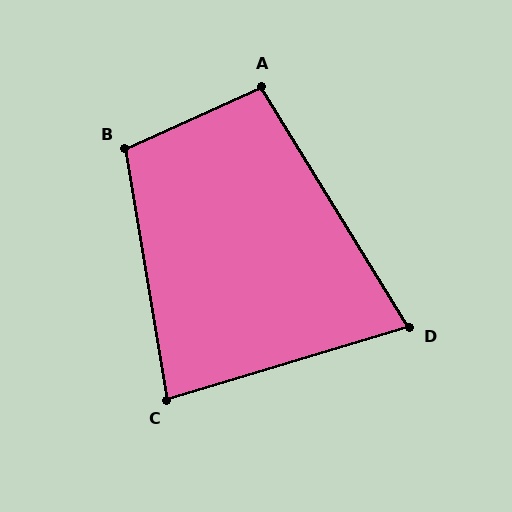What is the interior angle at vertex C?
Approximately 83 degrees (acute).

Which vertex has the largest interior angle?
B, at approximately 105 degrees.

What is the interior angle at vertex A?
Approximately 97 degrees (obtuse).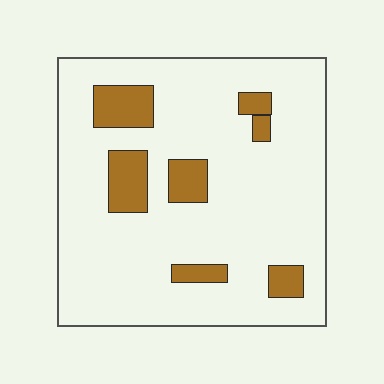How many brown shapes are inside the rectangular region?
7.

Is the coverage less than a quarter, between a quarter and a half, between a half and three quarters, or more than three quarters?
Less than a quarter.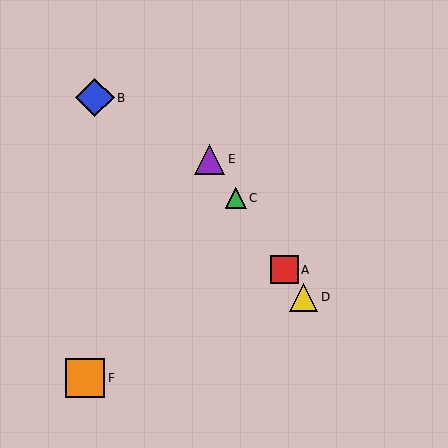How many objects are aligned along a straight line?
4 objects (A, C, D, E) are aligned along a straight line.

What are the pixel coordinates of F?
Object F is at (85, 378).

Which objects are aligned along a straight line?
Objects A, C, D, E are aligned along a straight line.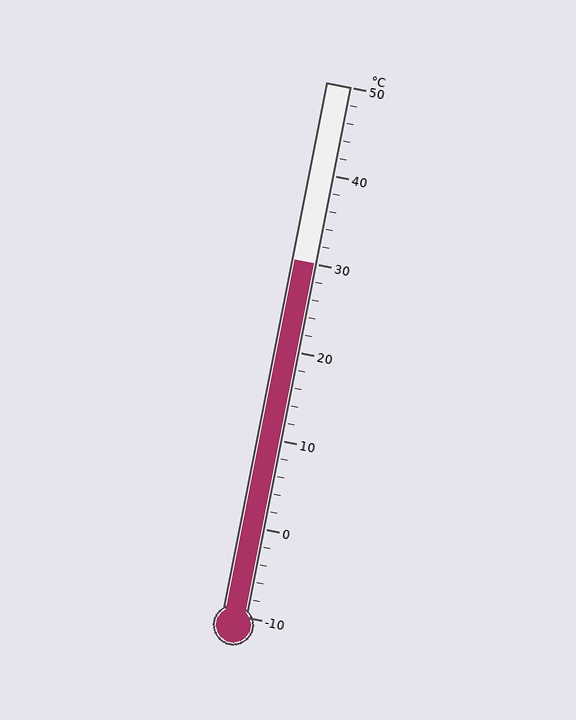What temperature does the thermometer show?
The thermometer shows approximately 30°C.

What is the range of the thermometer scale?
The thermometer scale ranges from -10°C to 50°C.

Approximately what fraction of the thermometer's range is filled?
The thermometer is filled to approximately 65% of its range.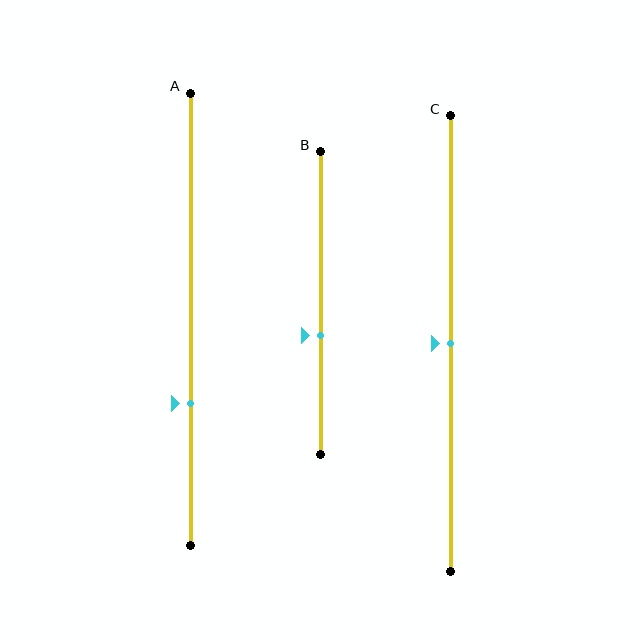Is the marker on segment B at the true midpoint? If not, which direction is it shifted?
No, the marker on segment B is shifted downward by about 11% of the segment length.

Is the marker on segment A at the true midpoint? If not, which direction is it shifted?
No, the marker on segment A is shifted downward by about 19% of the segment length.